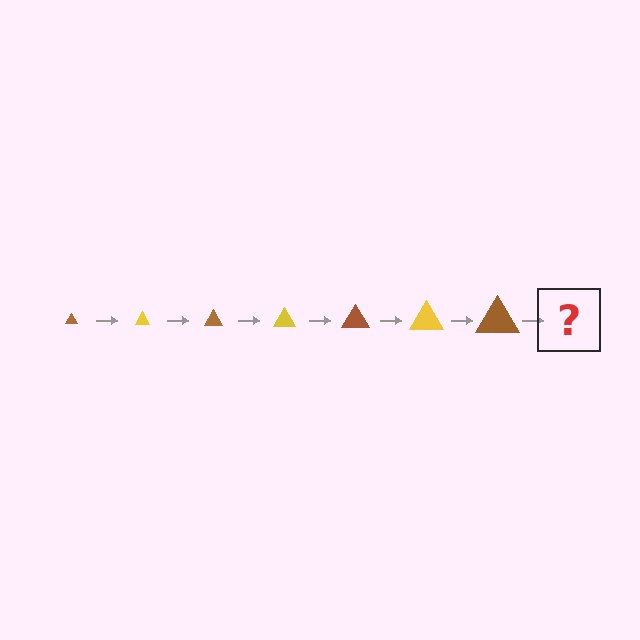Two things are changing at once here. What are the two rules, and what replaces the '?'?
The two rules are that the triangle grows larger each step and the color cycles through brown and yellow. The '?' should be a yellow triangle, larger than the previous one.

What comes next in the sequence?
The next element should be a yellow triangle, larger than the previous one.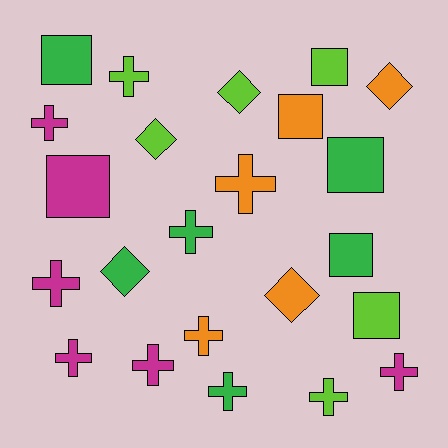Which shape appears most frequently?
Cross, with 11 objects.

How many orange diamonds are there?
There are 2 orange diamonds.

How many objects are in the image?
There are 23 objects.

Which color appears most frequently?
Green, with 6 objects.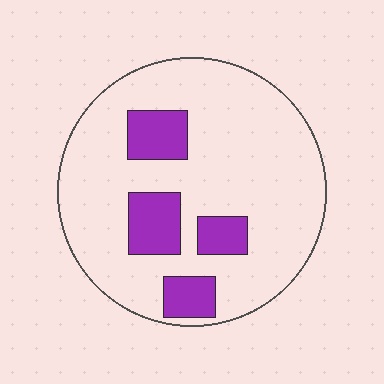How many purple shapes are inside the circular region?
4.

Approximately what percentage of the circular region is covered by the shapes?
Approximately 20%.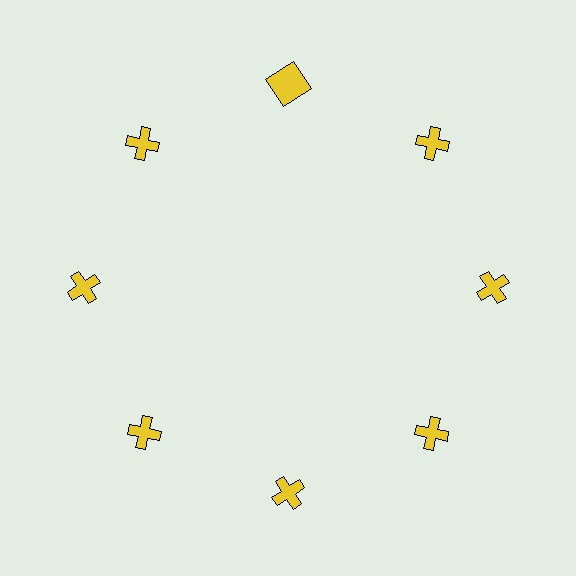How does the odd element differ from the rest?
It has a different shape: square instead of cross.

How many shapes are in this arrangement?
There are 8 shapes arranged in a ring pattern.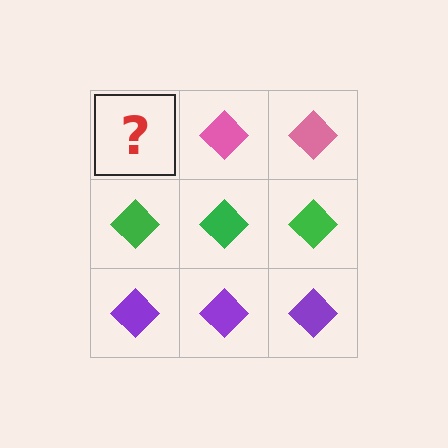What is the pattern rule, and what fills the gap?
The rule is that each row has a consistent color. The gap should be filled with a pink diamond.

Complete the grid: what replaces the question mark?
The question mark should be replaced with a pink diamond.